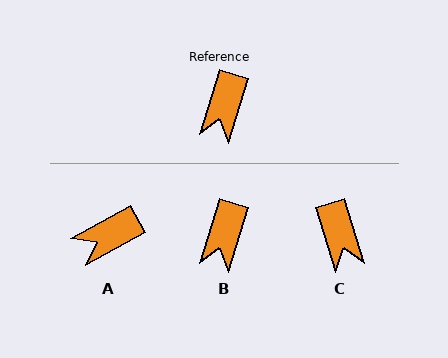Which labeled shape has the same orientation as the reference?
B.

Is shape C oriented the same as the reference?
No, it is off by about 34 degrees.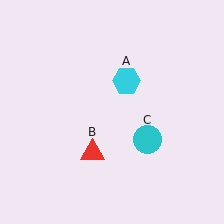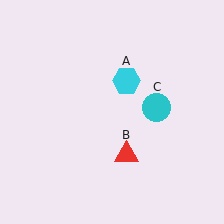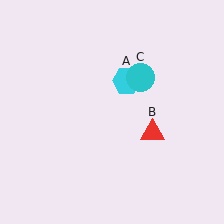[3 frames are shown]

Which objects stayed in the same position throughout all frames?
Cyan hexagon (object A) remained stationary.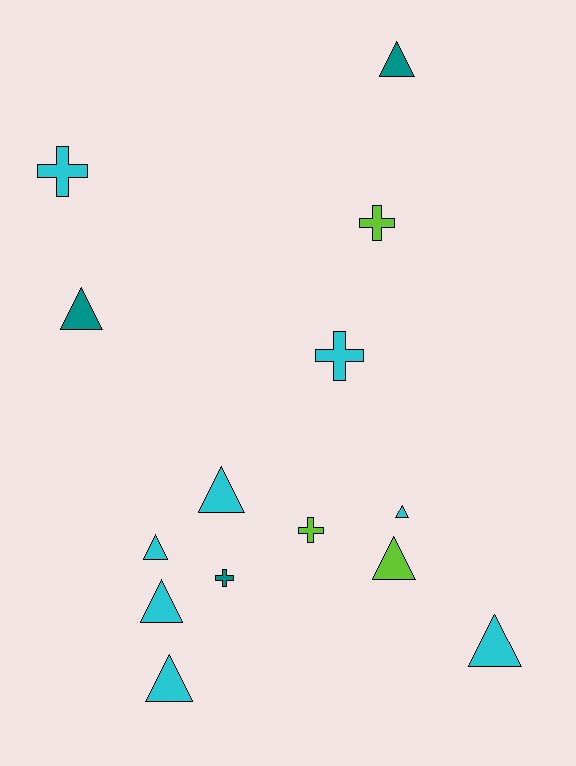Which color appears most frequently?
Cyan, with 8 objects.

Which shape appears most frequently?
Triangle, with 9 objects.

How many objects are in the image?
There are 14 objects.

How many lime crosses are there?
There are 2 lime crosses.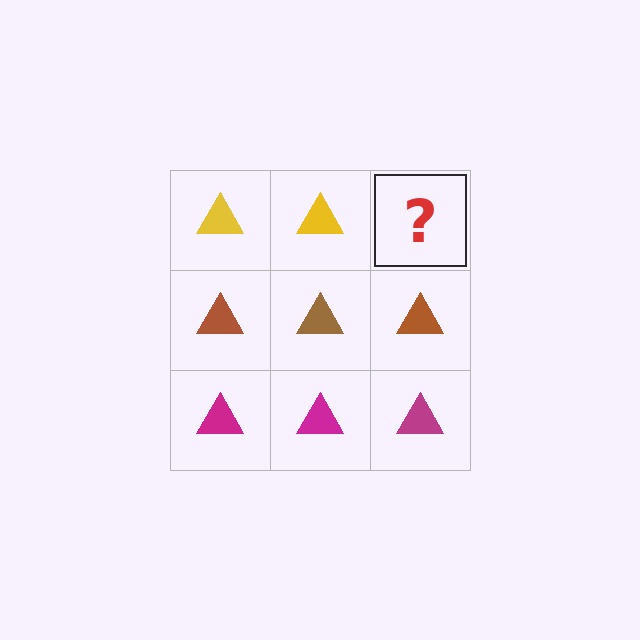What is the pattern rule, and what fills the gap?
The rule is that each row has a consistent color. The gap should be filled with a yellow triangle.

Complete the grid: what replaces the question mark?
The question mark should be replaced with a yellow triangle.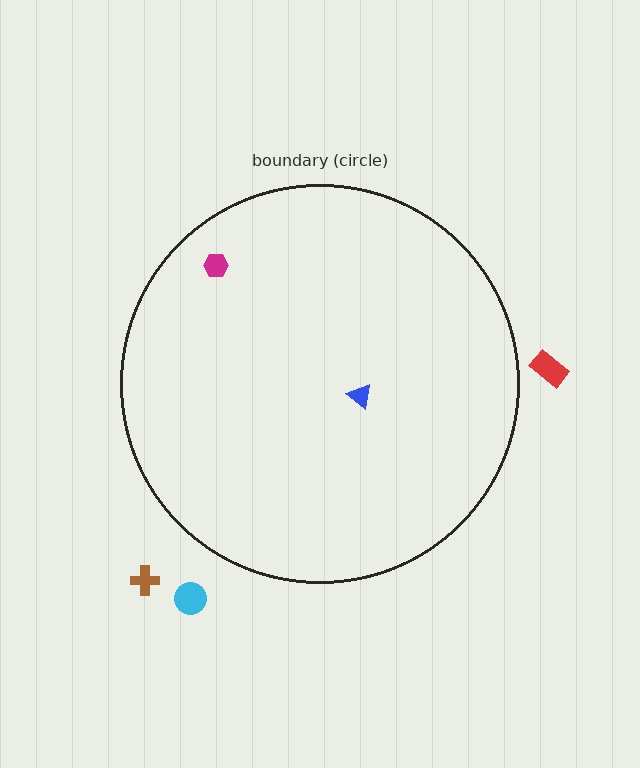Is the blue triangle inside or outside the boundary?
Inside.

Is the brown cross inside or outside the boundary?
Outside.